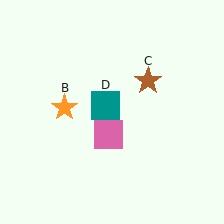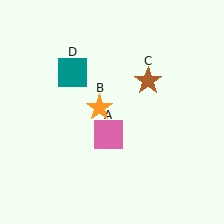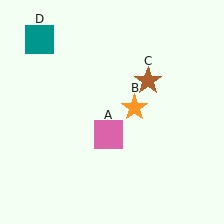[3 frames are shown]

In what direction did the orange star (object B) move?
The orange star (object B) moved right.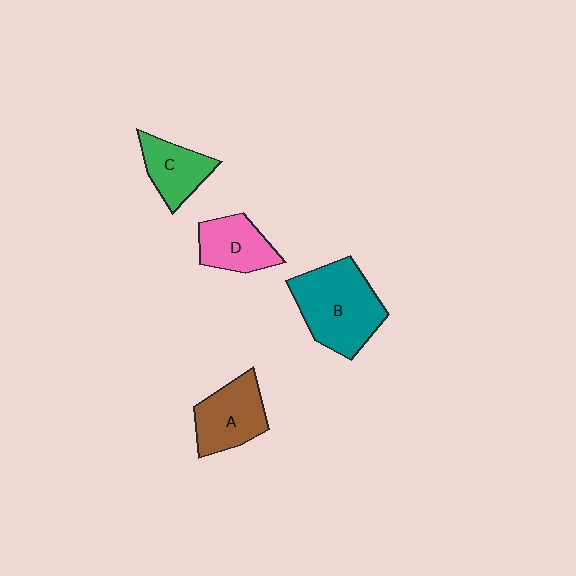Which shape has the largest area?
Shape B (teal).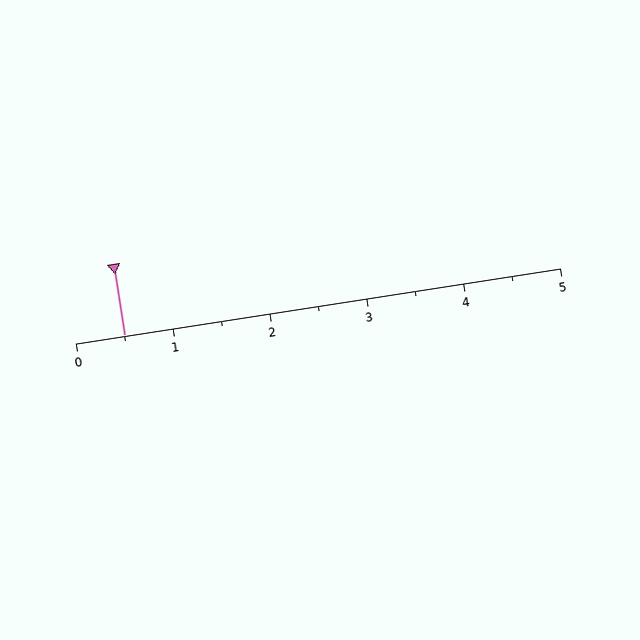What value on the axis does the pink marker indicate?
The marker indicates approximately 0.5.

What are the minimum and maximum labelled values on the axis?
The axis runs from 0 to 5.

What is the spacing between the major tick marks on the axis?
The major ticks are spaced 1 apart.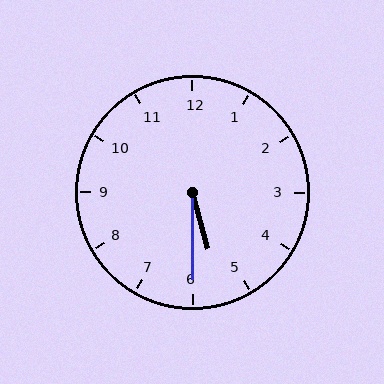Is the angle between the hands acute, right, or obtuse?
It is acute.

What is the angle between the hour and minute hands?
Approximately 15 degrees.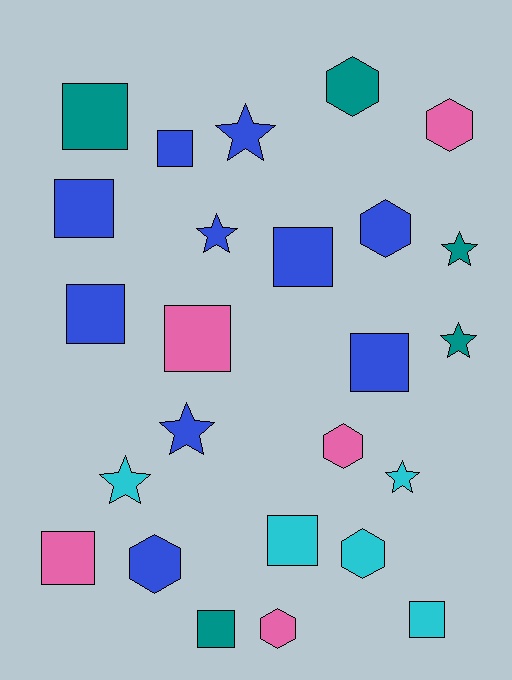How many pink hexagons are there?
There are 3 pink hexagons.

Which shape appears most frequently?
Square, with 11 objects.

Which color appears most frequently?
Blue, with 10 objects.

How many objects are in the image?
There are 25 objects.